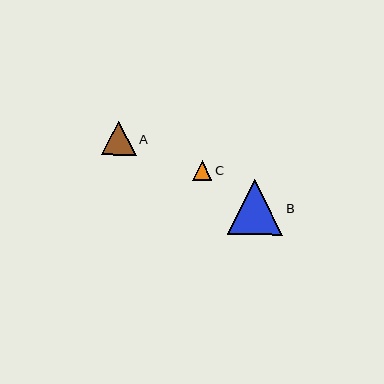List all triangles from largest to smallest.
From largest to smallest: B, A, C.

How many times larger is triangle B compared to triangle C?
Triangle B is approximately 2.9 times the size of triangle C.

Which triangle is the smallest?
Triangle C is the smallest with a size of approximately 19 pixels.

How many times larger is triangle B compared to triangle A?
Triangle B is approximately 1.6 times the size of triangle A.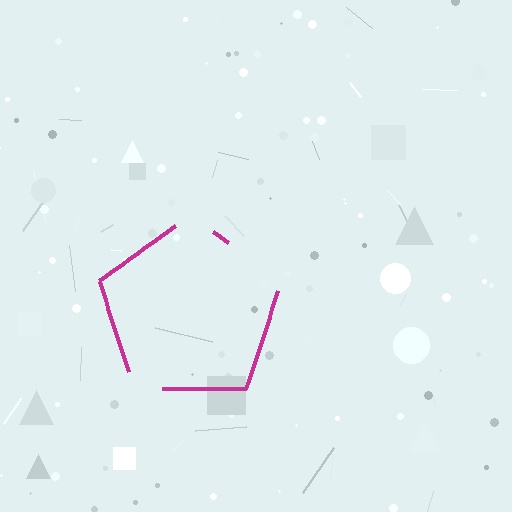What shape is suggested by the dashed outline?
The dashed outline suggests a pentagon.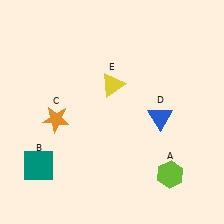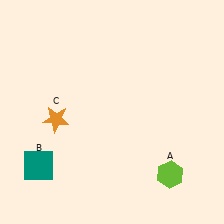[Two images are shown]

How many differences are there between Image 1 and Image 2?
There are 2 differences between the two images.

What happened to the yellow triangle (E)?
The yellow triangle (E) was removed in Image 2. It was in the top-right area of Image 1.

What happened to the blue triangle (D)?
The blue triangle (D) was removed in Image 2. It was in the bottom-right area of Image 1.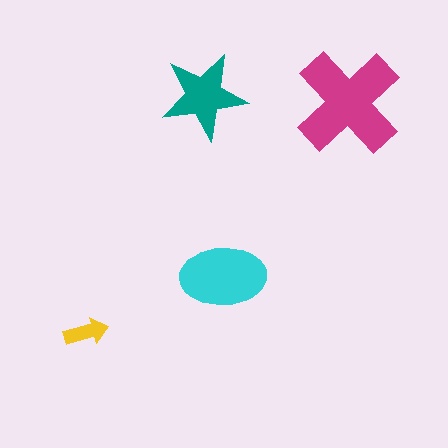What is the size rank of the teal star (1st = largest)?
3rd.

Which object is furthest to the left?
The yellow arrow is leftmost.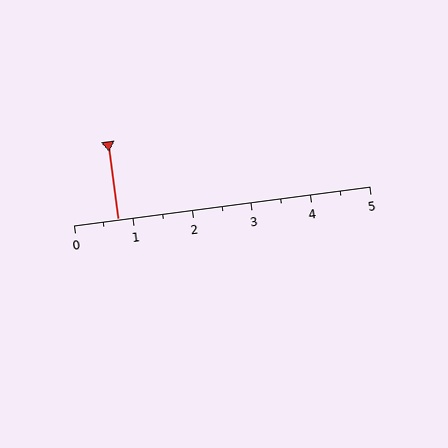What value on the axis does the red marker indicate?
The marker indicates approximately 0.8.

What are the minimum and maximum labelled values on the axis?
The axis runs from 0 to 5.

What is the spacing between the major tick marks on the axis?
The major ticks are spaced 1 apart.